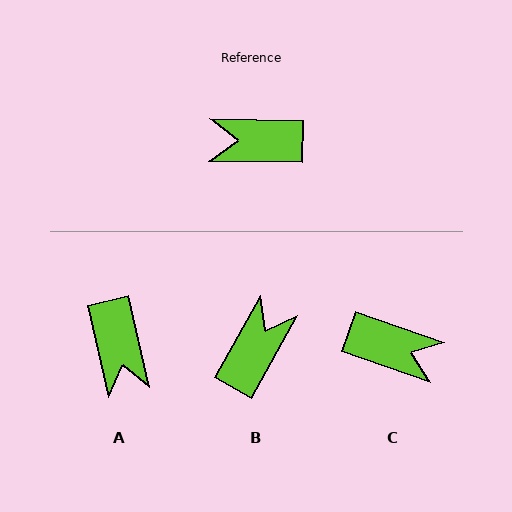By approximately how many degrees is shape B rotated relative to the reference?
Approximately 118 degrees clockwise.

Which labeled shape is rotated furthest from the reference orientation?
C, about 162 degrees away.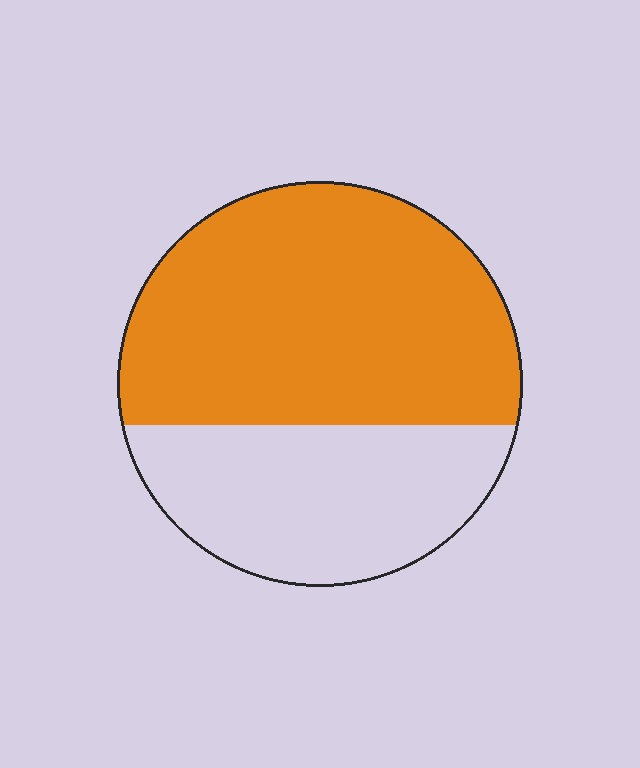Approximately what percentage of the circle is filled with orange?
Approximately 65%.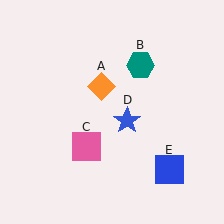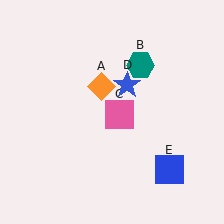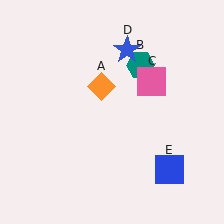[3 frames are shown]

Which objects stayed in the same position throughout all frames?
Orange diamond (object A) and teal hexagon (object B) and blue square (object E) remained stationary.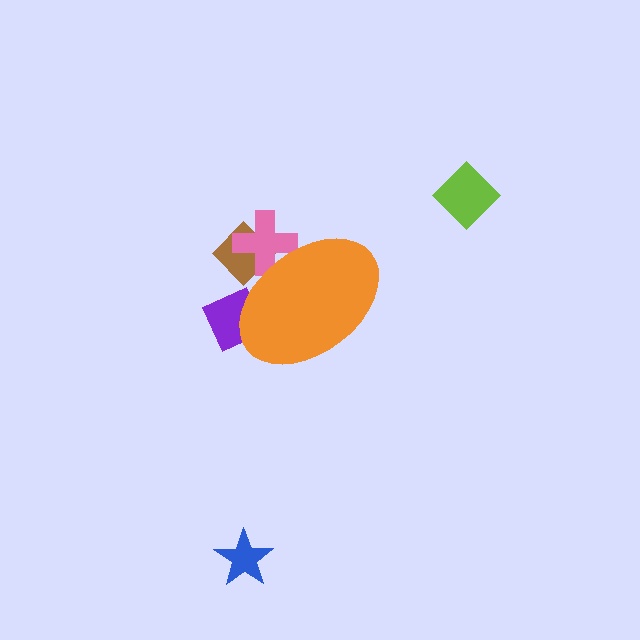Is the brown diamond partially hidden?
Yes, the brown diamond is partially hidden behind the orange ellipse.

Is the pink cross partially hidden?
Yes, the pink cross is partially hidden behind the orange ellipse.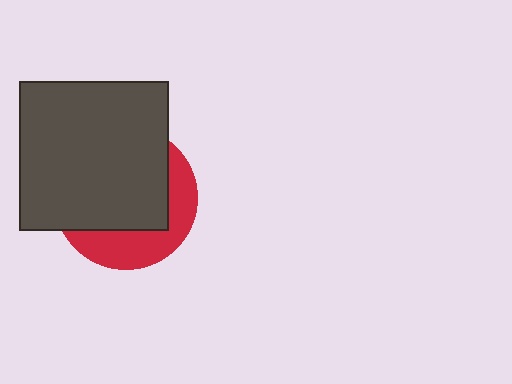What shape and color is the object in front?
The object in front is a dark gray square.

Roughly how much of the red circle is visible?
A small part of it is visible (roughly 34%).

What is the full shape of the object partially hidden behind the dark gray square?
The partially hidden object is a red circle.